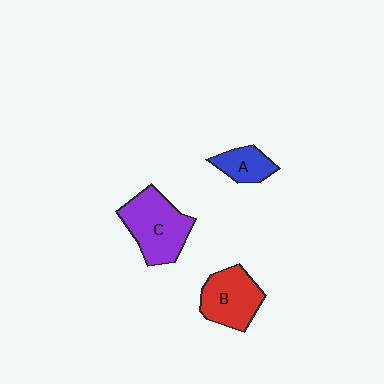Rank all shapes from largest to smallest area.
From largest to smallest: C (purple), B (red), A (blue).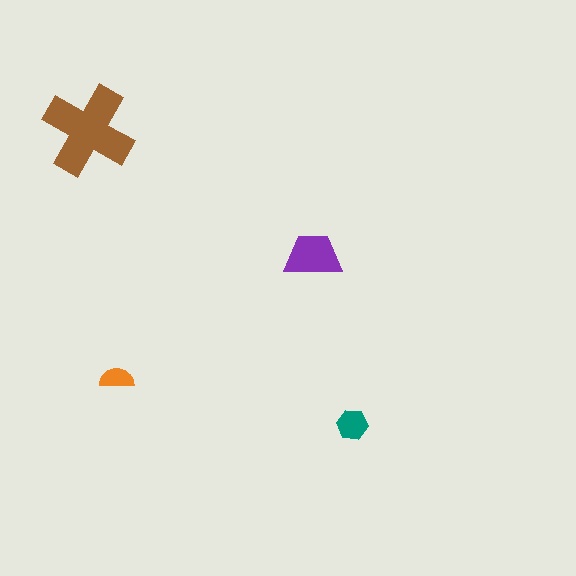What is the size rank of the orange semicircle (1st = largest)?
4th.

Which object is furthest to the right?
The teal hexagon is rightmost.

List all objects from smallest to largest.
The orange semicircle, the teal hexagon, the purple trapezoid, the brown cross.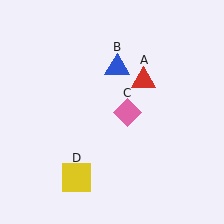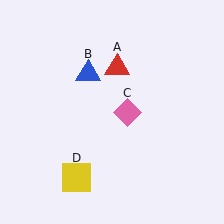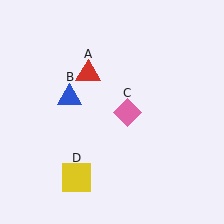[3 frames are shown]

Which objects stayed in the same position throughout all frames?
Pink diamond (object C) and yellow square (object D) remained stationary.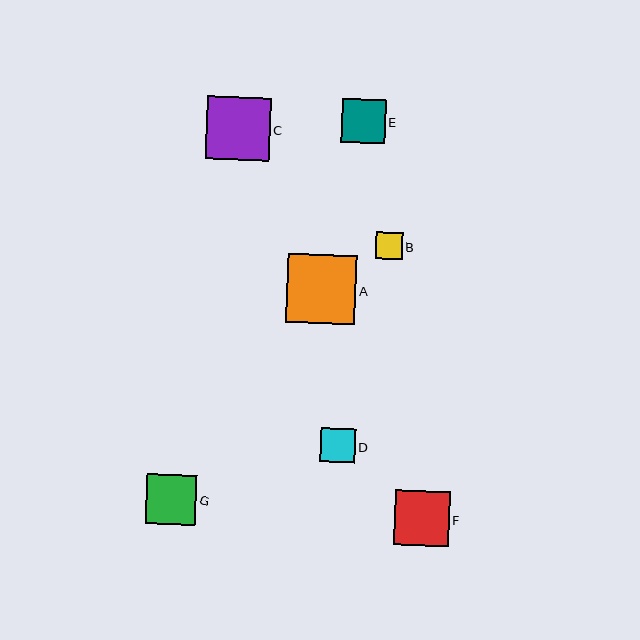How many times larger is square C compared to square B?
Square C is approximately 2.4 times the size of square B.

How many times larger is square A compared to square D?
Square A is approximately 2.0 times the size of square D.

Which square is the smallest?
Square B is the smallest with a size of approximately 26 pixels.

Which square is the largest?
Square A is the largest with a size of approximately 69 pixels.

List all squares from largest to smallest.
From largest to smallest: A, C, F, G, E, D, B.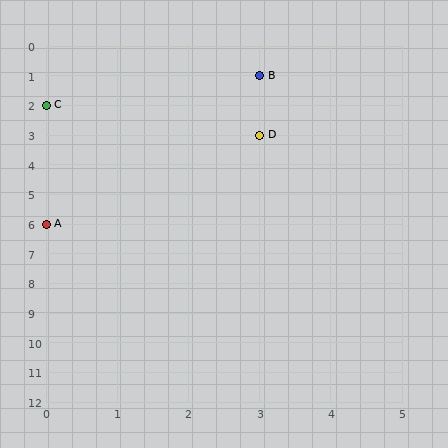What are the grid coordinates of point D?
Point D is at grid coordinates (3, 3).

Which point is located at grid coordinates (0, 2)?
Point C is at (0, 2).